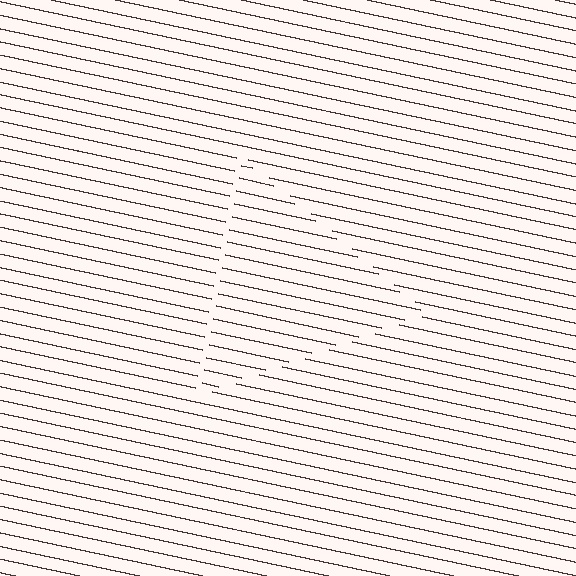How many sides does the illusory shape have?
3 sides — the line-ends trace a triangle.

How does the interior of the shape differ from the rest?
The interior of the shape contains the same grating, shifted by half a period — the contour is defined by the phase discontinuity where line-ends from the inner and outer gratings abut.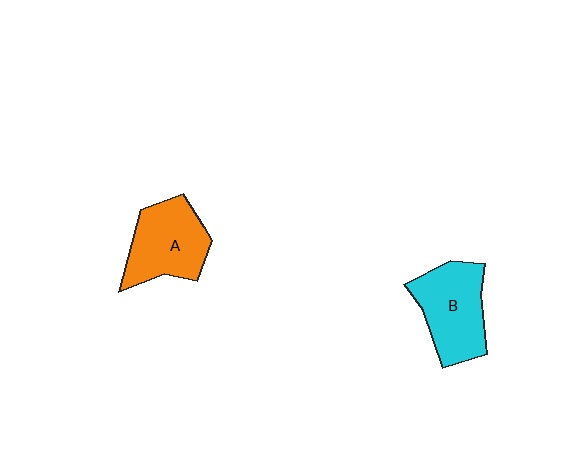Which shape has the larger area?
Shape B (cyan).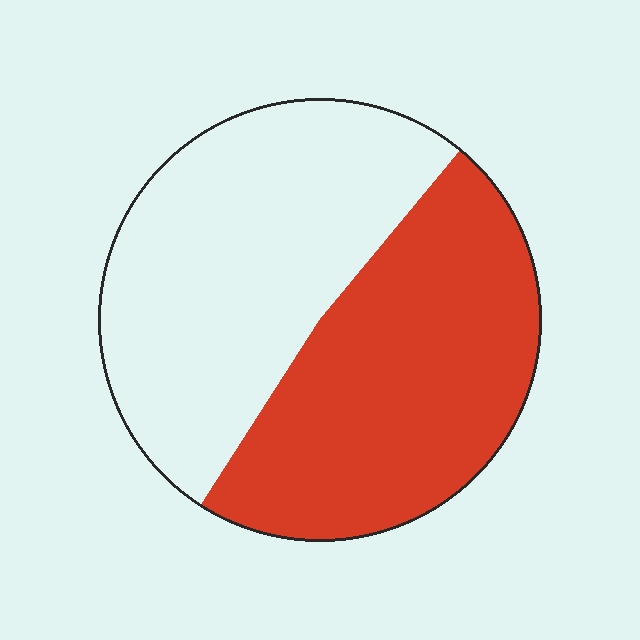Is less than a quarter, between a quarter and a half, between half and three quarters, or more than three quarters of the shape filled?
Between a quarter and a half.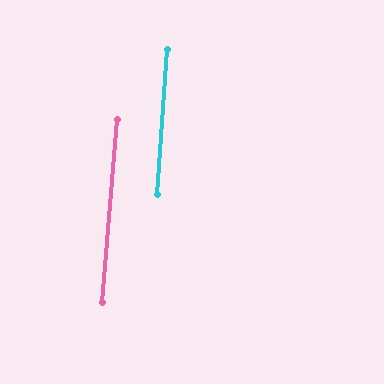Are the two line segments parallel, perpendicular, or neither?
Parallel — their directions differ by only 0.8°.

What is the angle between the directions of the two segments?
Approximately 1 degree.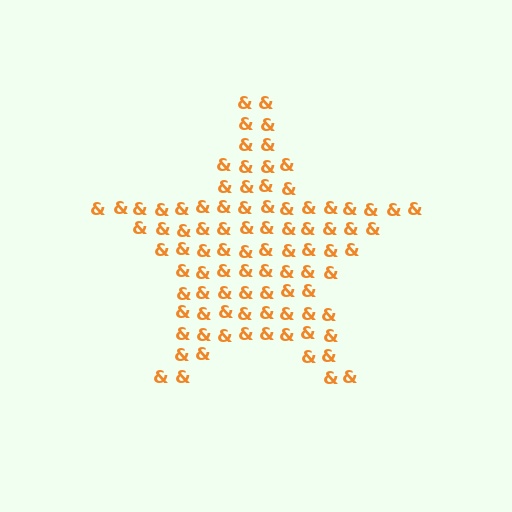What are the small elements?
The small elements are ampersands.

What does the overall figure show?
The overall figure shows a star.